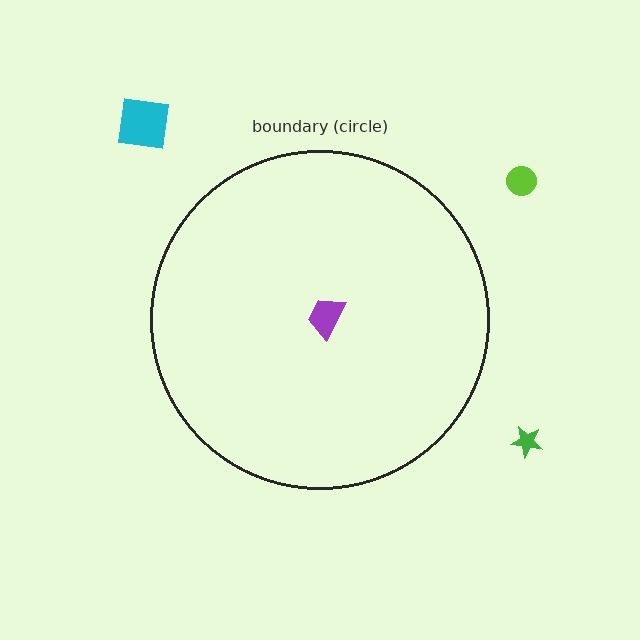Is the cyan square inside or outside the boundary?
Outside.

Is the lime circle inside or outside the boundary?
Outside.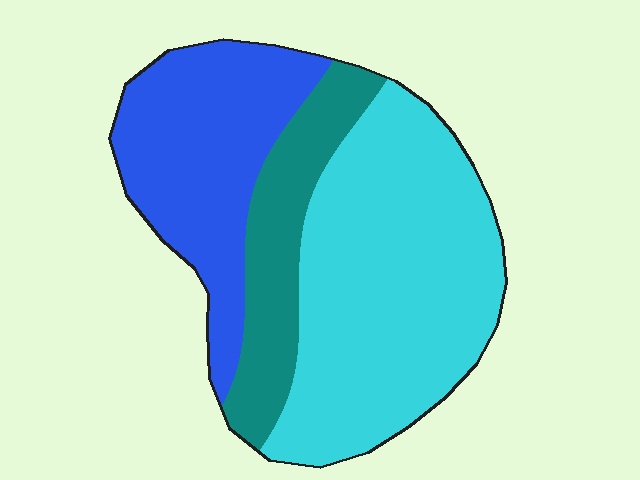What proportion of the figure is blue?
Blue takes up about one third (1/3) of the figure.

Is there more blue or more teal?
Blue.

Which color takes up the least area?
Teal, at roughly 20%.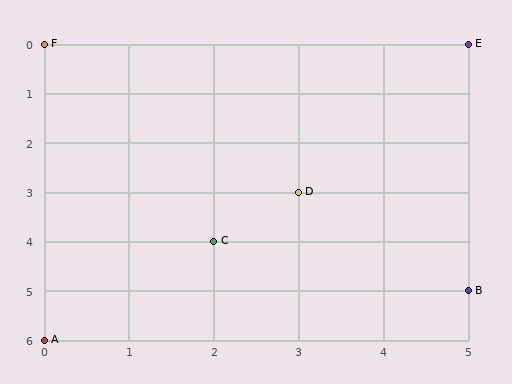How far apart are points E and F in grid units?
Points E and F are 5 columns apart.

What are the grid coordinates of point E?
Point E is at grid coordinates (5, 0).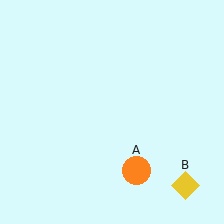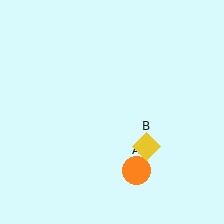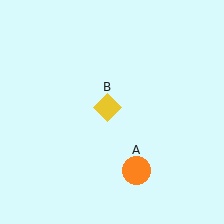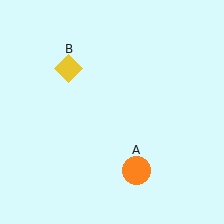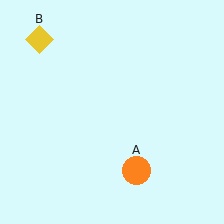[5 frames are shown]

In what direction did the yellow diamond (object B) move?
The yellow diamond (object B) moved up and to the left.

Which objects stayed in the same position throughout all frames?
Orange circle (object A) remained stationary.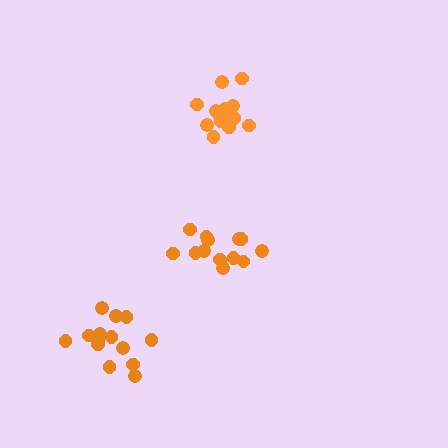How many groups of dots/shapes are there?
There are 3 groups.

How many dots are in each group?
Group 1: 13 dots, Group 2: 14 dots, Group 3: 14 dots (41 total).